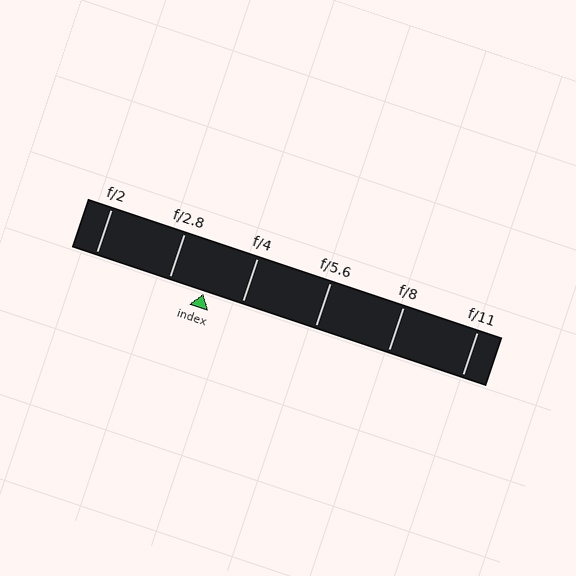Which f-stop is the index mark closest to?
The index mark is closest to f/2.8.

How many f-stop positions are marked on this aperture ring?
There are 6 f-stop positions marked.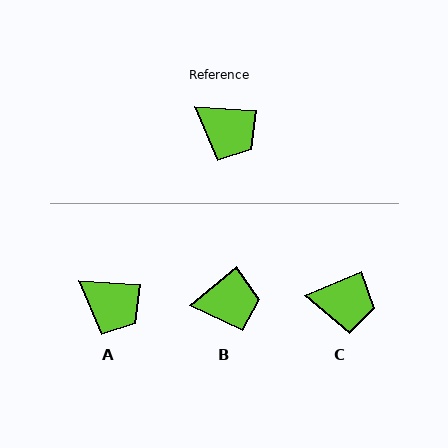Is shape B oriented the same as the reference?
No, it is off by about 43 degrees.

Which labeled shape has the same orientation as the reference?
A.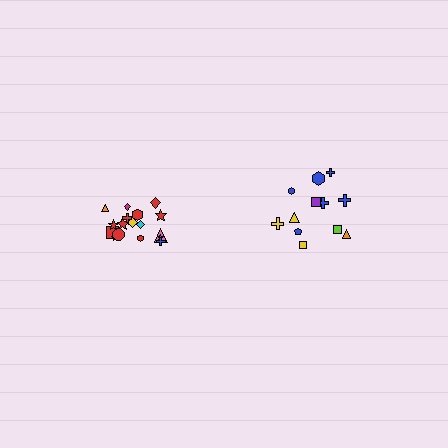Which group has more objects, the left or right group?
The left group.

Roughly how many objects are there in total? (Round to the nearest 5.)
Roughly 30 objects in total.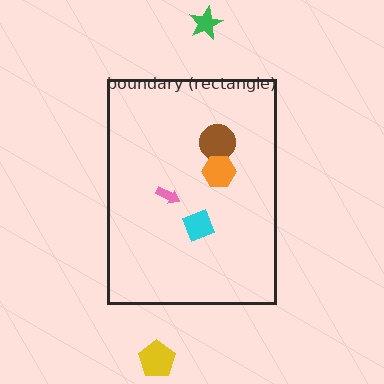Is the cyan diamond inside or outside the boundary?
Inside.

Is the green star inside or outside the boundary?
Outside.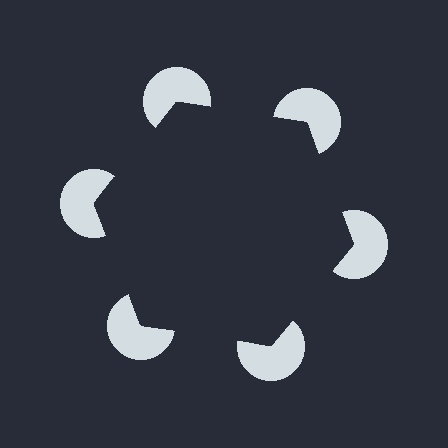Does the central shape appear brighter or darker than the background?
It typically appears slightly darker than the background, even though no actual brightness change is drawn.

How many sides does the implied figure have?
6 sides.